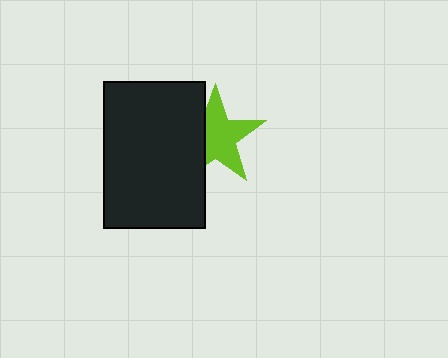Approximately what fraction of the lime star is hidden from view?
Roughly 32% of the lime star is hidden behind the black rectangle.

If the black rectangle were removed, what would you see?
You would see the complete lime star.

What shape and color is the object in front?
The object in front is a black rectangle.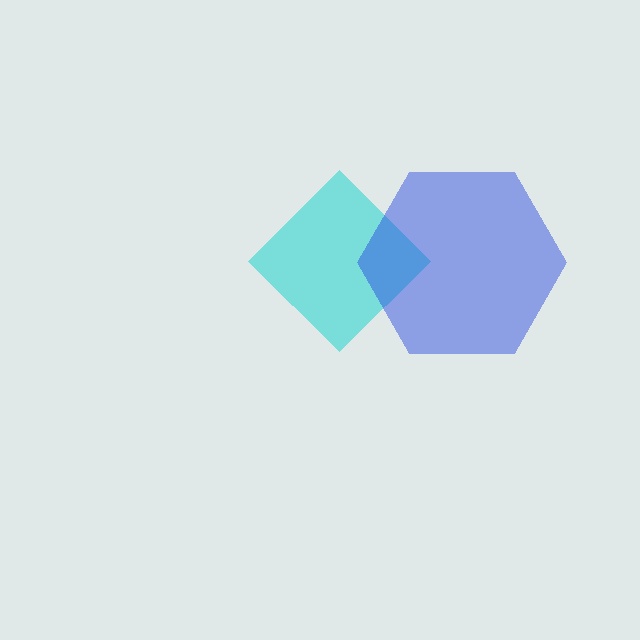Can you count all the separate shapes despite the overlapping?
Yes, there are 2 separate shapes.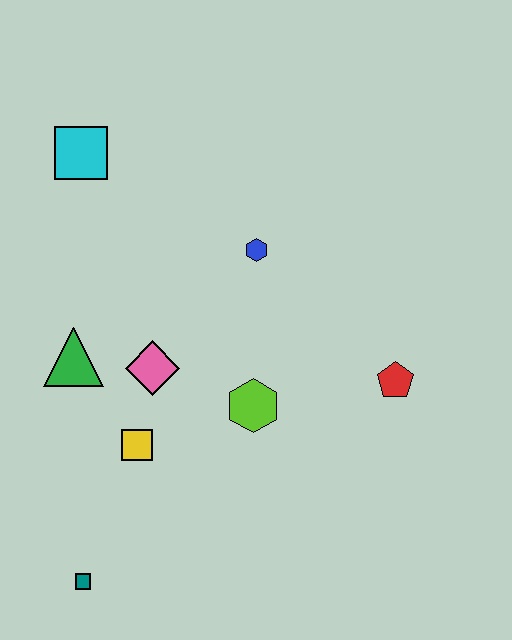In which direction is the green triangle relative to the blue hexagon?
The green triangle is to the left of the blue hexagon.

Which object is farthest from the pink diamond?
The red pentagon is farthest from the pink diamond.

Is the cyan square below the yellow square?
No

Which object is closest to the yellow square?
The pink diamond is closest to the yellow square.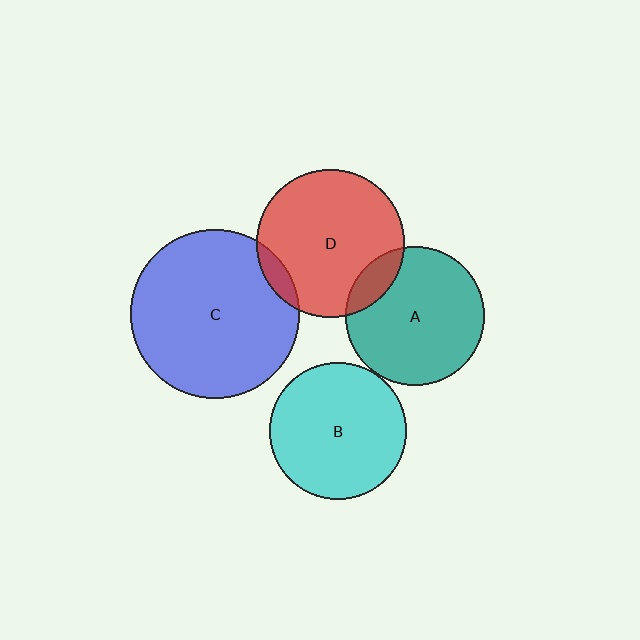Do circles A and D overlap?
Yes.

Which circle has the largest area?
Circle C (blue).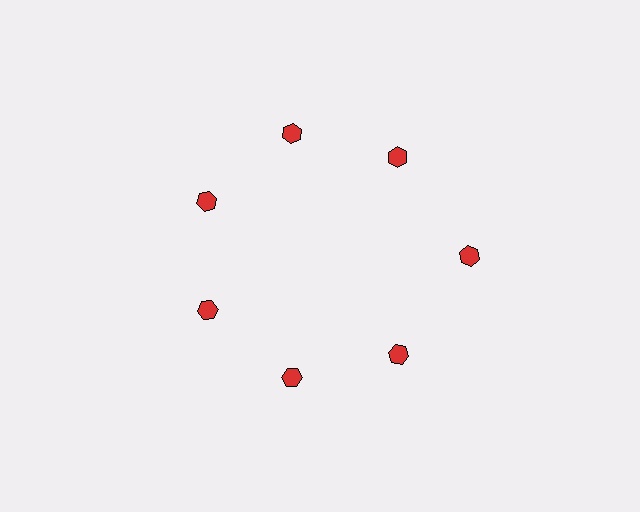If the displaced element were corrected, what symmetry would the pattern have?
It would have 7-fold rotational symmetry — the pattern would map onto itself every 51 degrees.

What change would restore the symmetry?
The symmetry would be restored by moving it inward, back onto the ring so that all 7 hexagons sit at equal angles and equal distance from the center.